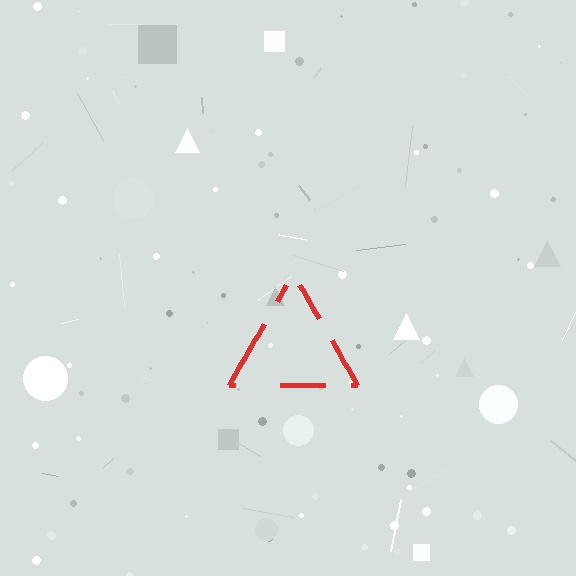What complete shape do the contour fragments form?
The contour fragments form a triangle.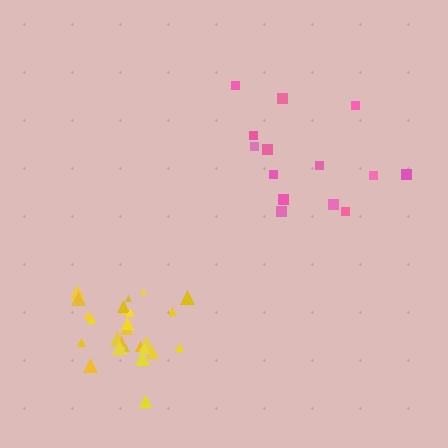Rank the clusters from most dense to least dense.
yellow, pink.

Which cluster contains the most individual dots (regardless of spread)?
Yellow (27).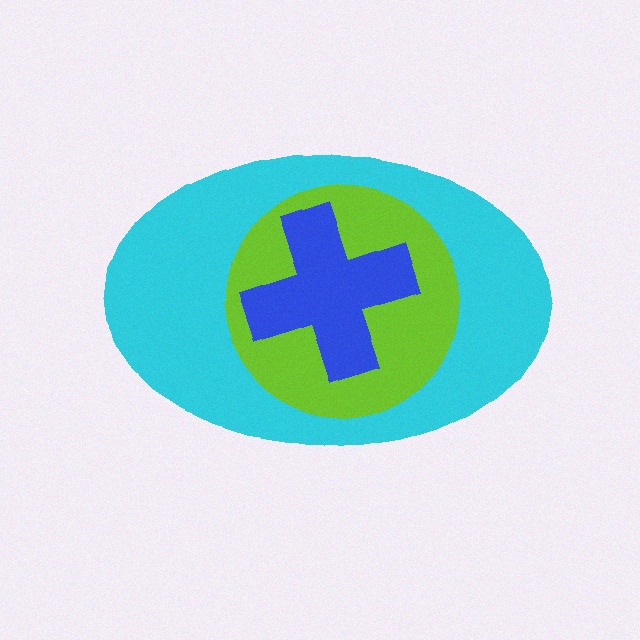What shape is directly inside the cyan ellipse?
The lime circle.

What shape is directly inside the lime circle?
The blue cross.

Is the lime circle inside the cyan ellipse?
Yes.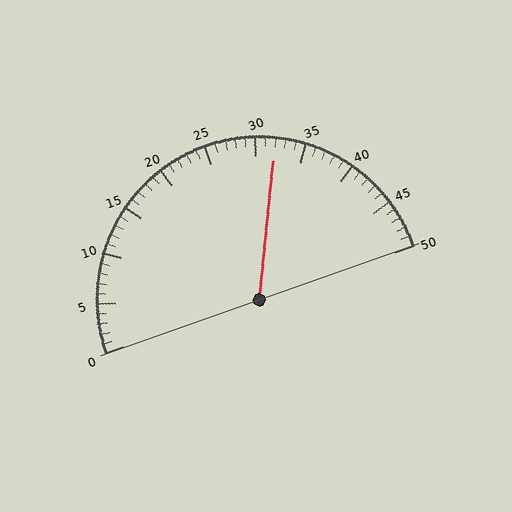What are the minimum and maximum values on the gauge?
The gauge ranges from 0 to 50.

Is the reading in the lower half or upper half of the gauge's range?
The reading is in the upper half of the range (0 to 50).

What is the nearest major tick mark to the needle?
The nearest major tick mark is 30.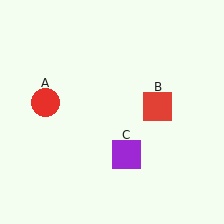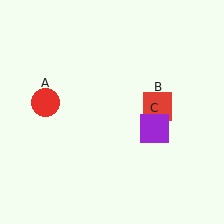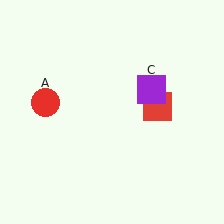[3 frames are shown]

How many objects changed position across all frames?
1 object changed position: purple square (object C).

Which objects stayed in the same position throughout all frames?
Red circle (object A) and red square (object B) remained stationary.